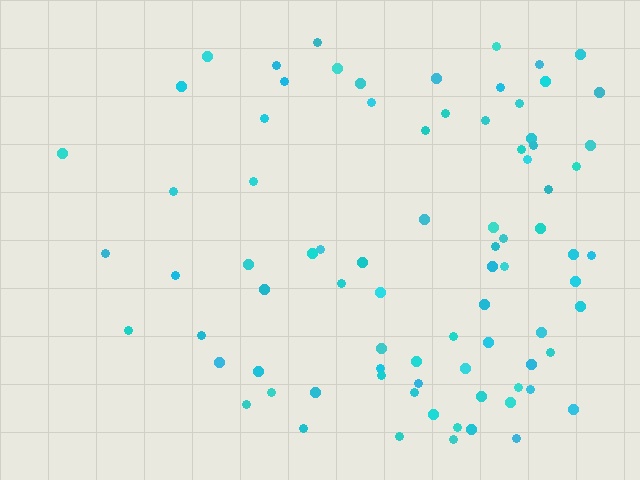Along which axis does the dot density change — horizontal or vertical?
Horizontal.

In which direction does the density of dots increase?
From left to right, with the right side densest.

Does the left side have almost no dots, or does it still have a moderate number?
Still a moderate number, just noticeably fewer than the right.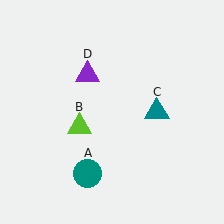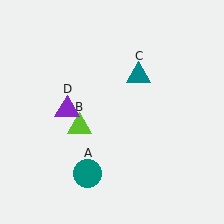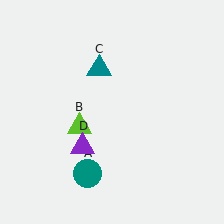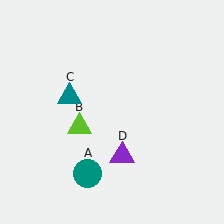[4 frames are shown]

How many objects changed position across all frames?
2 objects changed position: teal triangle (object C), purple triangle (object D).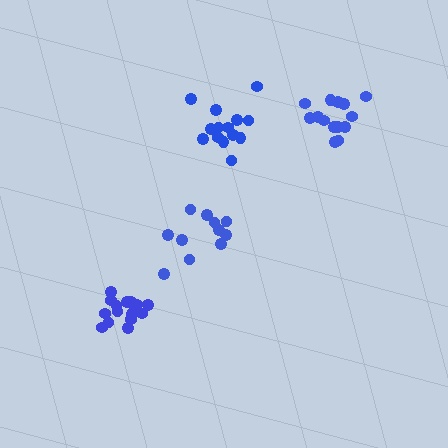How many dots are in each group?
Group 1: 11 dots, Group 2: 14 dots, Group 3: 16 dots, Group 4: 14 dots (55 total).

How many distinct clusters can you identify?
There are 4 distinct clusters.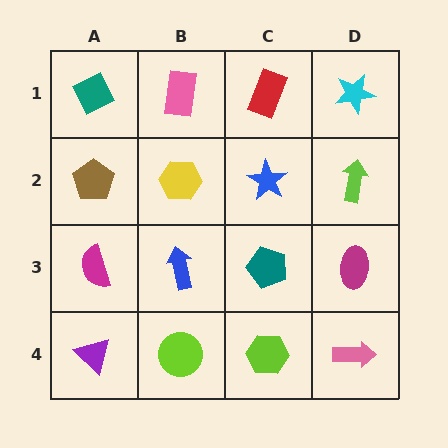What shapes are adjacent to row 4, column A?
A magenta semicircle (row 3, column A), a lime circle (row 4, column B).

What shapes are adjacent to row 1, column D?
A lime arrow (row 2, column D), a red rectangle (row 1, column C).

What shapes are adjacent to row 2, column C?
A red rectangle (row 1, column C), a teal pentagon (row 3, column C), a yellow hexagon (row 2, column B), a lime arrow (row 2, column D).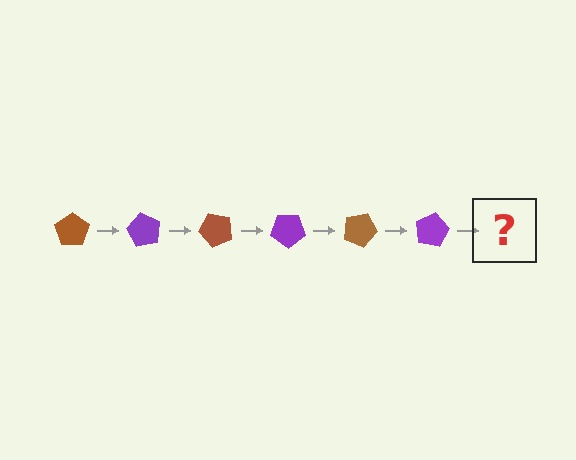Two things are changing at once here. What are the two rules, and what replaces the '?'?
The two rules are that it rotates 60 degrees each step and the color cycles through brown and purple. The '?' should be a brown pentagon, rotated 360 degrees from the start.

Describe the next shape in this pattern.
It should be a brown pentagon, rotated 360 degrees from the start.